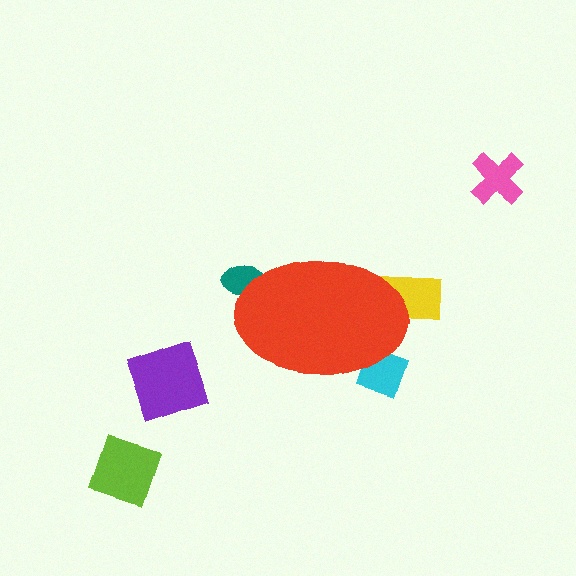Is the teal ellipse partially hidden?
Yes, the teal ellipse is partially hidden behind the red ellipse.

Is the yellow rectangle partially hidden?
Yes, the yellow rectangle is partially hidden behind the red ellipse.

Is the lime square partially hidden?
No, the lime square is fully visible.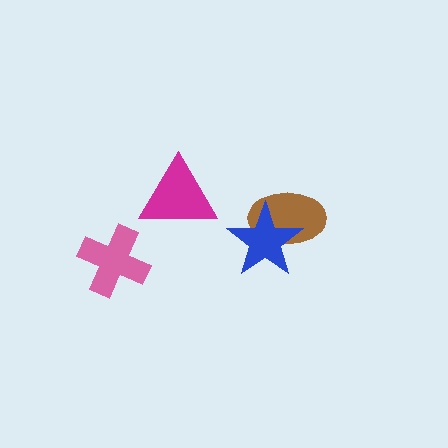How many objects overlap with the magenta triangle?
0 objects overlap with the magenta triangle.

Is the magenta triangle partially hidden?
No, no other shape covers it.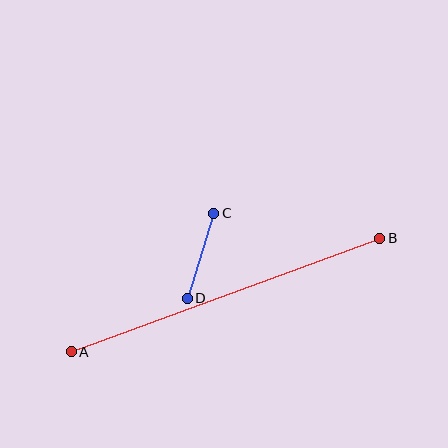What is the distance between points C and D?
The distance is approximately 89 pixels.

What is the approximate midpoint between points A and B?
The midpoint is at approximately (225, 295) pixels.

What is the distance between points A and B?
The distance is approximately 329 pixels.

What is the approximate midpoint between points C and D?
The midpoint is at approximately (200, 256) pixels.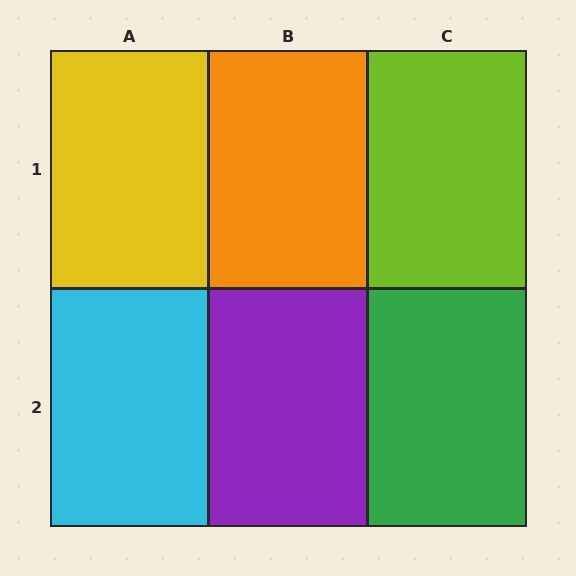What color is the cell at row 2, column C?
Green.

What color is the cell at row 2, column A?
Cyan.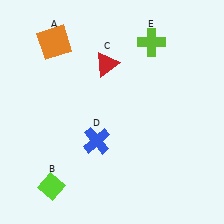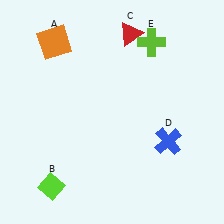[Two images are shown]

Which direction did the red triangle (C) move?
The red triangle (C) moved up.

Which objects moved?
The objects that moved are: the red triangle (C), the blue cross (D).